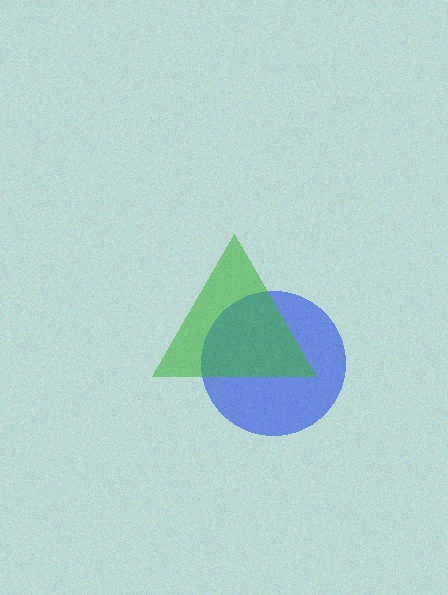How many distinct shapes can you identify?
There are 2 distinct shapes: a blue circle, a green triangle.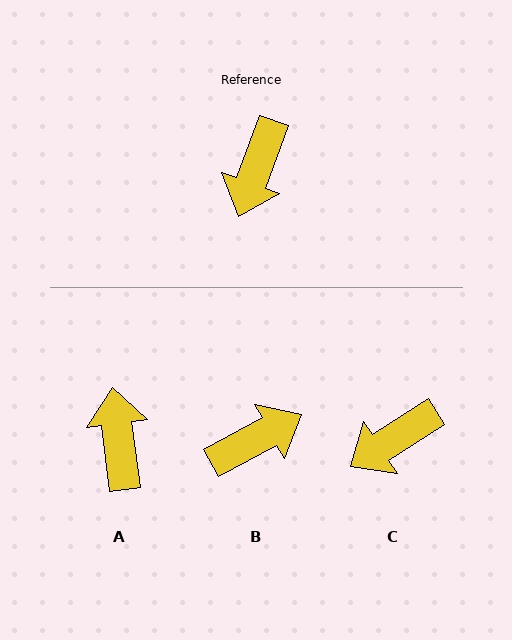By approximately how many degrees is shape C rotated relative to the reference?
Approximately 37 degrees clockwise.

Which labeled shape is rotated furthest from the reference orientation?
A, about 152 degrees away.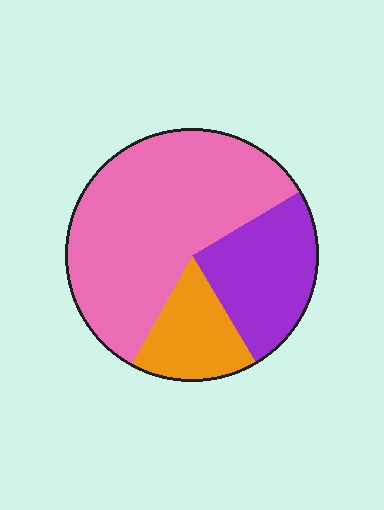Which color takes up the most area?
Pink, at roughly 60%.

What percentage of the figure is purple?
Purple takes up about one quarter (1/4) of the figure.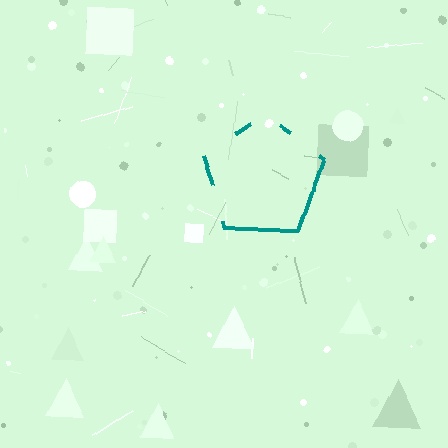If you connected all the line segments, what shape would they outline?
They would outline a pentagon.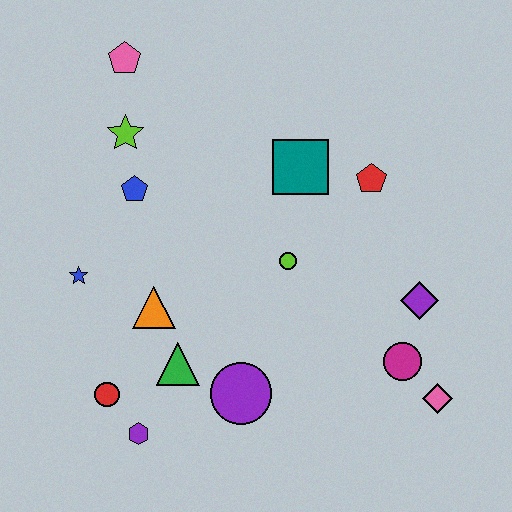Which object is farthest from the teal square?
The purple hexagon is farthest from the teal square.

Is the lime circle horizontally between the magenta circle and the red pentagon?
No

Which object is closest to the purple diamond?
The magenta circle is closest to the purple diamond.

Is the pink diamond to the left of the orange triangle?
No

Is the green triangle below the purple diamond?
Yes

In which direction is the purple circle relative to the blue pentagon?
The purple circle is below the blue pentagon.